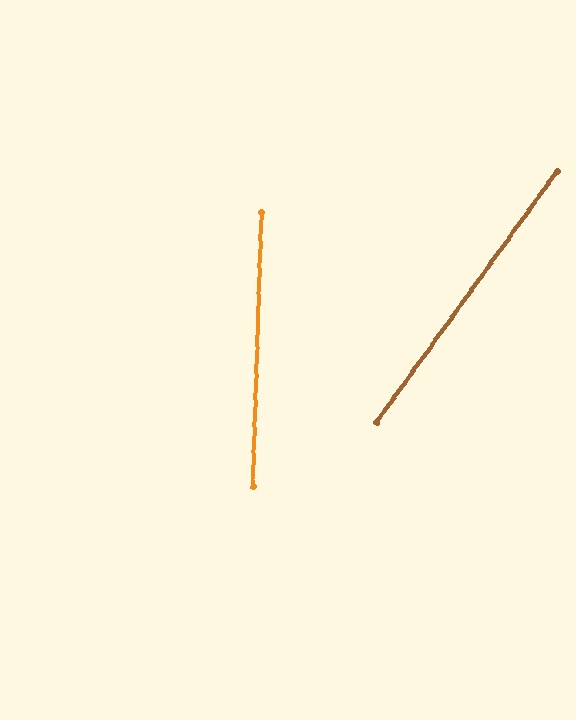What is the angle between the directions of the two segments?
Approximately 34 degrees.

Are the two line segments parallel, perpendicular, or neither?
Neither parallel nor perpendicular — they differ by about 34°.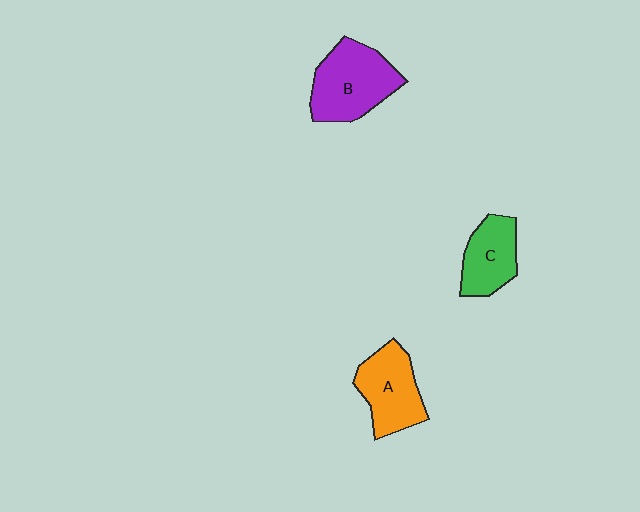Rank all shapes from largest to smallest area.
From largest to smallest: B (purple), A (orange), C (green).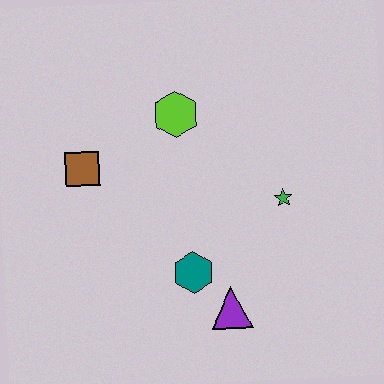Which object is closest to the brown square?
The lime hexagon is closest to the brown square.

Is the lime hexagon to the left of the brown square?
No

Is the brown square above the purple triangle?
Yes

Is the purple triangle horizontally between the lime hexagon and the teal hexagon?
No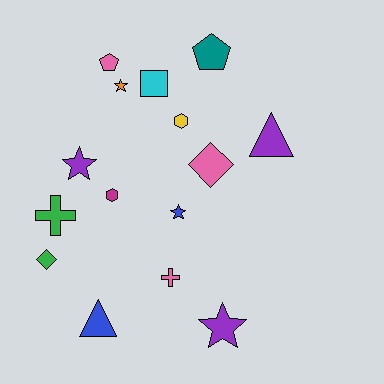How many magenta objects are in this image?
There is 1 magenta object.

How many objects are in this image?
There are 15 objects.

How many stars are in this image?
There are 4 stars.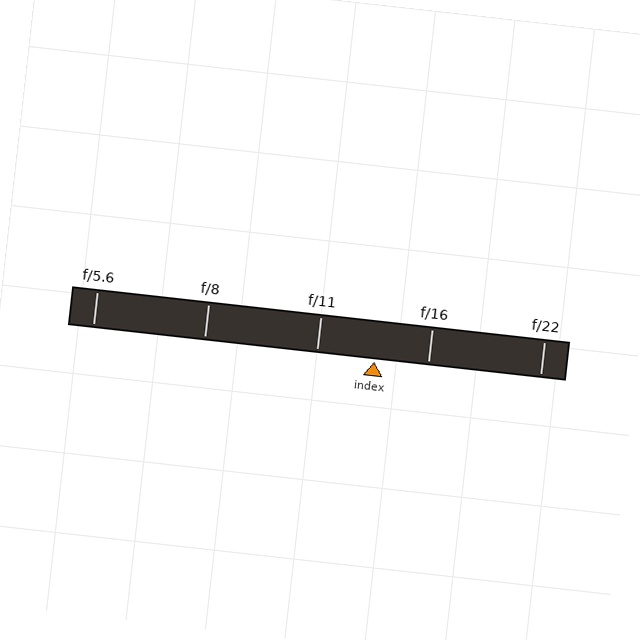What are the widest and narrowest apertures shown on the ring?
The widest aperture shown is f/5.6 and the narrowest is f/22.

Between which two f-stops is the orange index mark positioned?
The index mark is between f/11 and f/16.